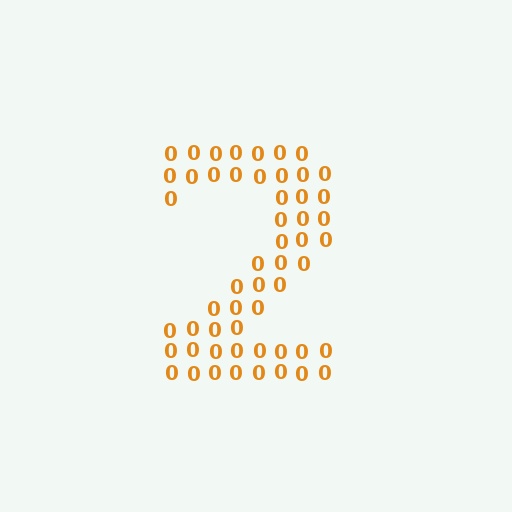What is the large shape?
The large shape is the digit 2.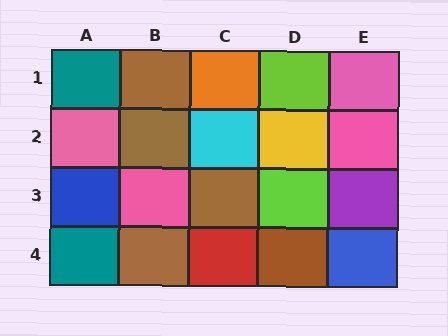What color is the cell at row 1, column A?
Teal.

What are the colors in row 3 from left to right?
Blue, pink, brown, lime, purple.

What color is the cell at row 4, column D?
Brown.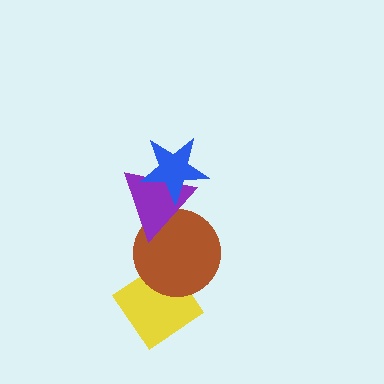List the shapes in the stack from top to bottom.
From top to bottom: the blue star, the purple triangle, the brown circle, the yellow diamond.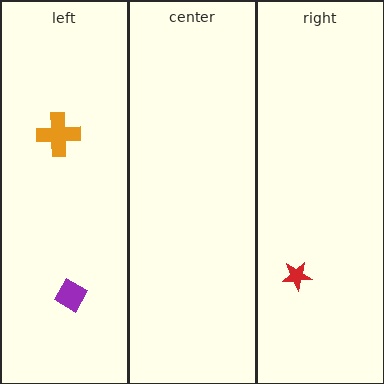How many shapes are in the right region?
1.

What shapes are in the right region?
The red star.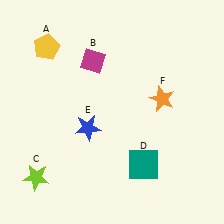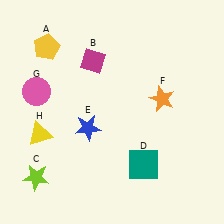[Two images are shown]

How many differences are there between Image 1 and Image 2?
There are 2 differences between the two images.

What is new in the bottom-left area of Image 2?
A yellow triangle (H) was added in the bottom-left area of Image 2.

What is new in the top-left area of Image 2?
A pink circle (G) was added in the top-left area of Image 2.